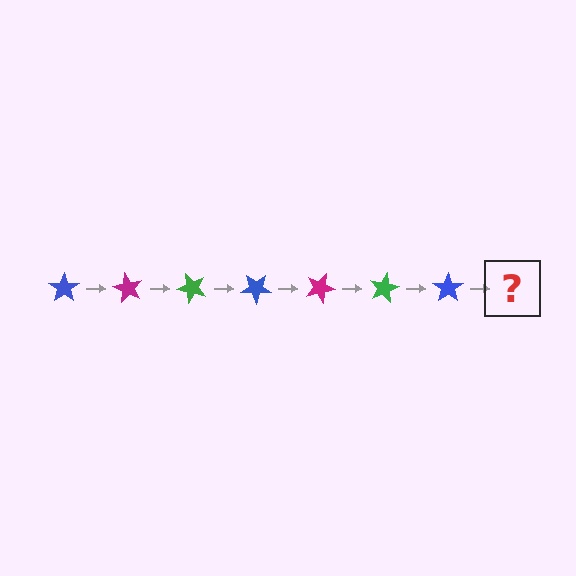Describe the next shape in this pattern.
It should be a magenta star, rotated 420 degrees from the start.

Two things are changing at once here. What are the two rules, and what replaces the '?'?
The two rules are that it rotates 60 degrees each step and the color cycles through blue, magenta, and green. The '?' should be a magenta star, rotated 420 degrees from the start.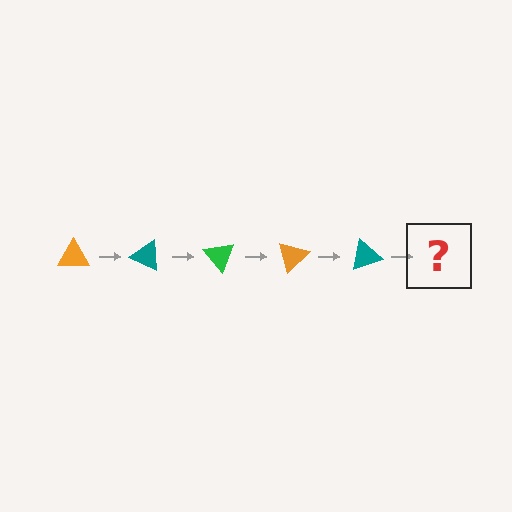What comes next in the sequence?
The next element should be a green triangle, rotated 125 degrees from the start.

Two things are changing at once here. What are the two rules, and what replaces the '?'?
The two rules are that it rotates 25 degrees each step and the color cycles through orange, teal, and green. The '?' should be a green triangle, rotated 125 degrees from the start.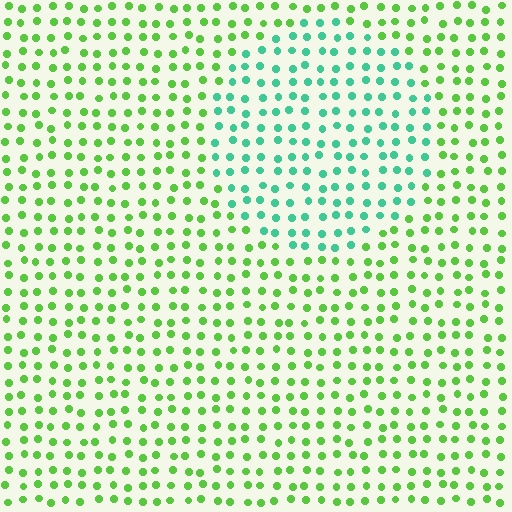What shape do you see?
I see a circle.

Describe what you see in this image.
The image is filled with small lime elements in a uniform arrangement. A circle-shaped region is visible where the elements are tinted to a slightly different hue, forming a subtle color boundary.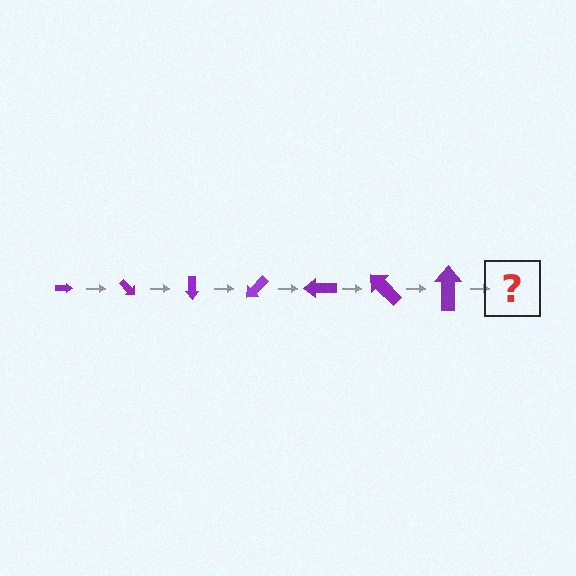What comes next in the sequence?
The next element should be an arrow, larger than the previous one and rotated 315 degrees from the start.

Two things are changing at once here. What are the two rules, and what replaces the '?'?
The two rules are that the arrow grows larger each step and it rotates 45 degrees each step. The '?' should be an arrow, larger than the previous one and rotated 315 degrees from the start.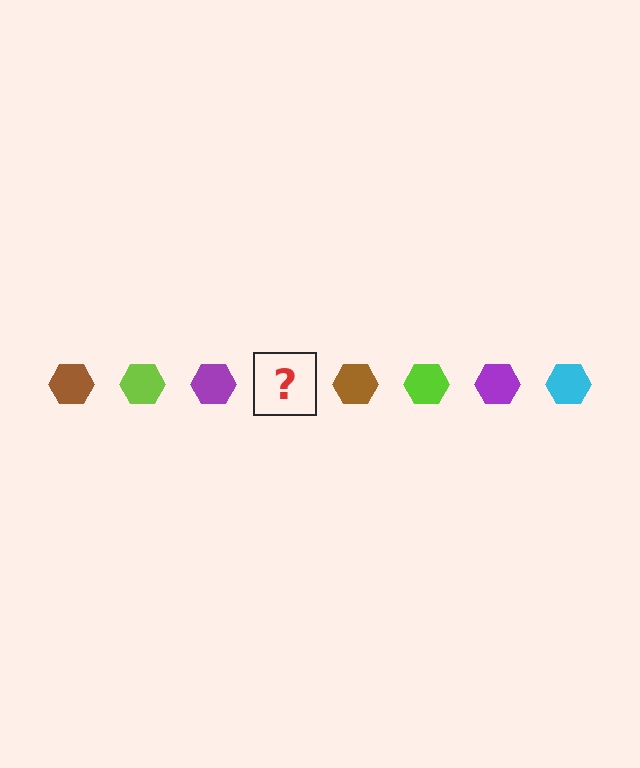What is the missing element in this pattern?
The missing element is a cyan hexagon.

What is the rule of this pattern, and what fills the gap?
The rule is that the pattern cycles through brown, lime, purple, cyan hexagons. The gap should be filled with a cyan hexagon.